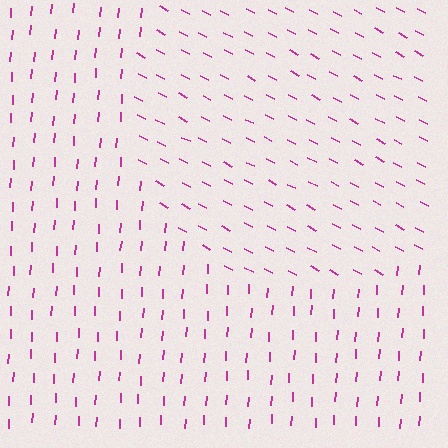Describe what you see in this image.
The image is filled with small magenta line segments. A circle region in the image has lines oriented differently from the surrounding lines, creating a visible texture boundary.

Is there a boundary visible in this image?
Yes, there is a texture boundary formed by a change in line orientation.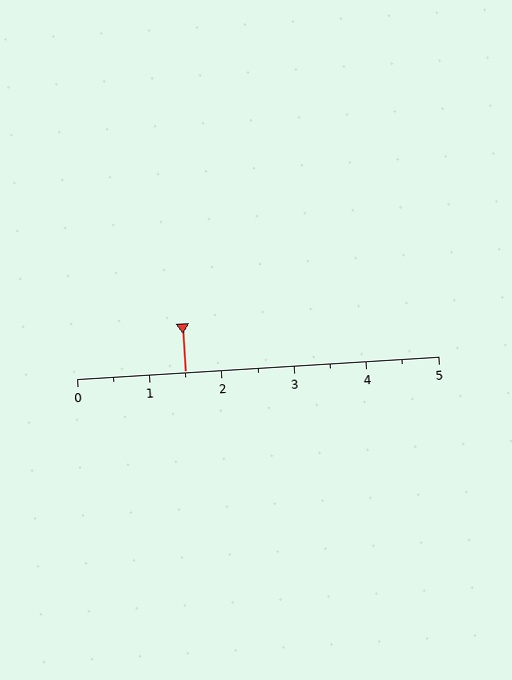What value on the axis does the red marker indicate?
The marker indicates approximately 1.5.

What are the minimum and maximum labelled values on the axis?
The axis runs from 0 to 5.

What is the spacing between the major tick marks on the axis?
The major ticks are spaced 1 apart.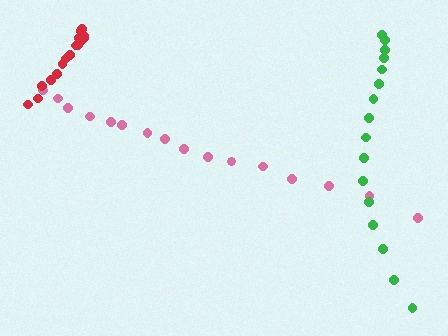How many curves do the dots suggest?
There are 3 distinct paths.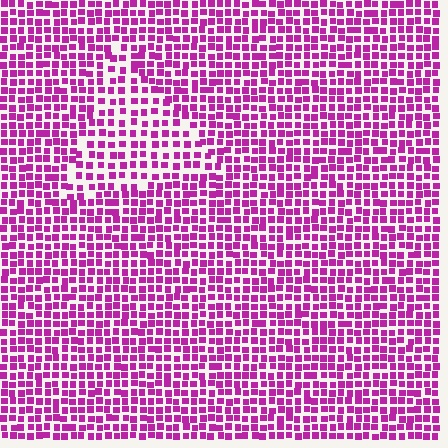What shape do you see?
I see a triangle.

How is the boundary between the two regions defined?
The boundary is defined by a change in element density (approximately 1.5x ratio). All elements are the same color, size, and shape.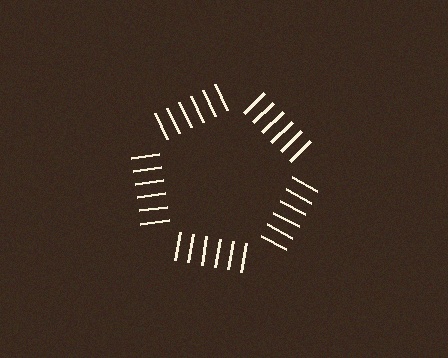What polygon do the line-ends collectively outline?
An illusory pentagon — the line segments terminate on its edges but no continuous stroke is drawn.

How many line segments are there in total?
30 — 6 along each of the 5 edges.